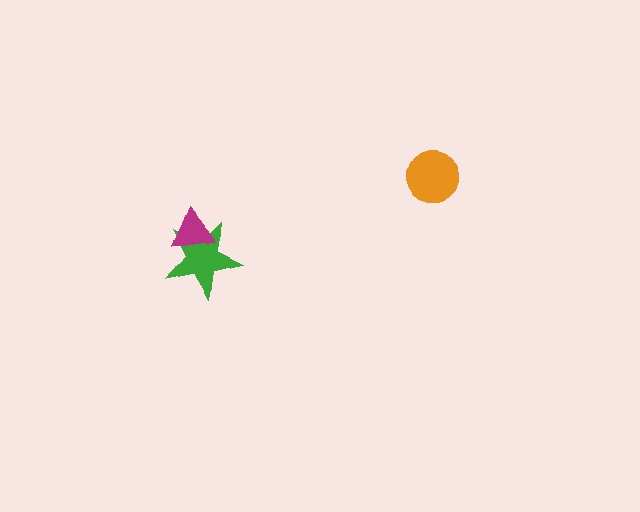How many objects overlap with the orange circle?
0 objects overlap with the orange circle.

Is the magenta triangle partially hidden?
No, no other shape covers it.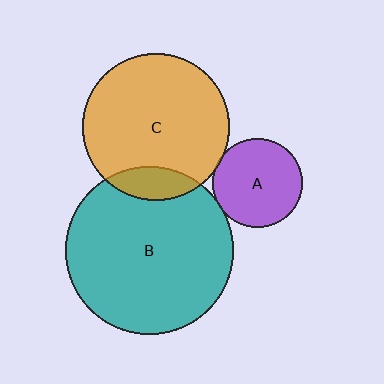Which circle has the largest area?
Circle B (teal).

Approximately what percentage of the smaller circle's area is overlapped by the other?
Approximately 5%.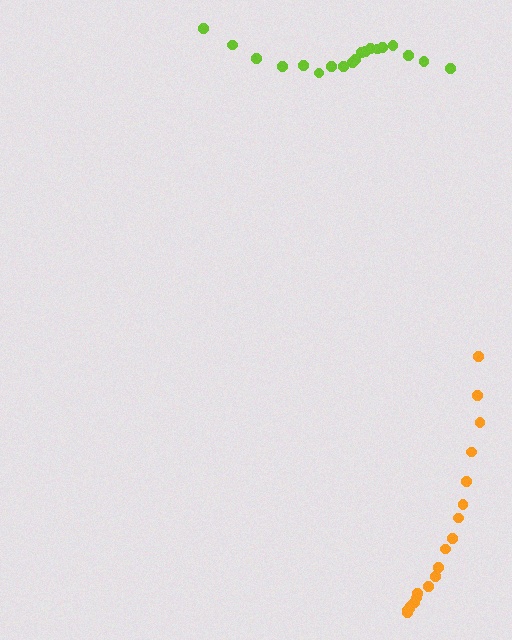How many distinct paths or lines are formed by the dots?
There are 2 distinct paths.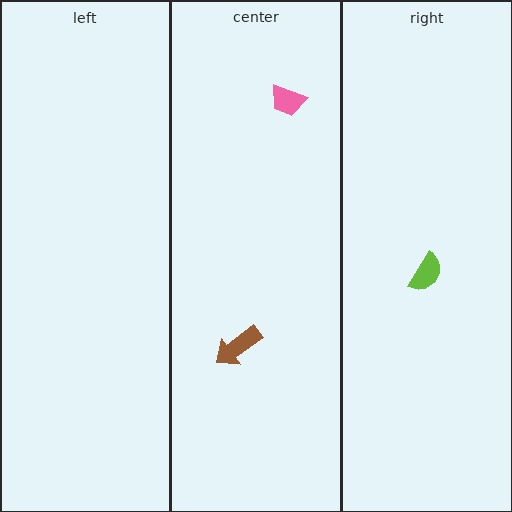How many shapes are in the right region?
1.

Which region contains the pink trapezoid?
The center region.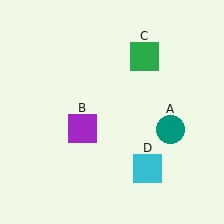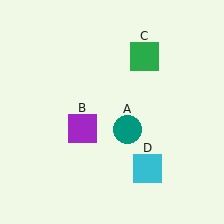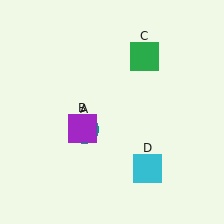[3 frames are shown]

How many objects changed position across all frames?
1 object changed position: teal circle (object A).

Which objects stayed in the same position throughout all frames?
Purple square (object B) and green square (object C) and cyan square (object D) remained stationary.